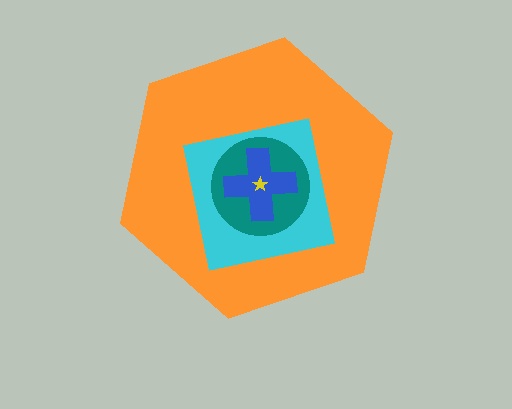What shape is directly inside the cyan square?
The teal circle.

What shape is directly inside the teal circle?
The blue cross.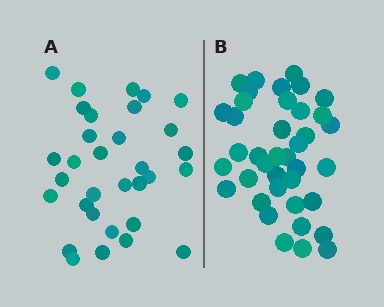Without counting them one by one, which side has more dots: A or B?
Region B (the right region) has more dots.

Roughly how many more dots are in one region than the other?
Region B has roughly 8 or so more dots than region A.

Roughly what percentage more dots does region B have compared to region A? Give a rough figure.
About 20% more.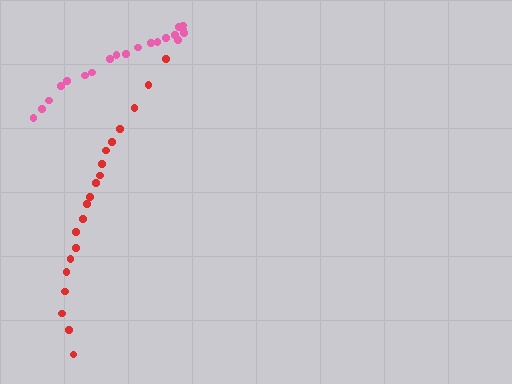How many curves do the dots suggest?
There are 2 distinct paths.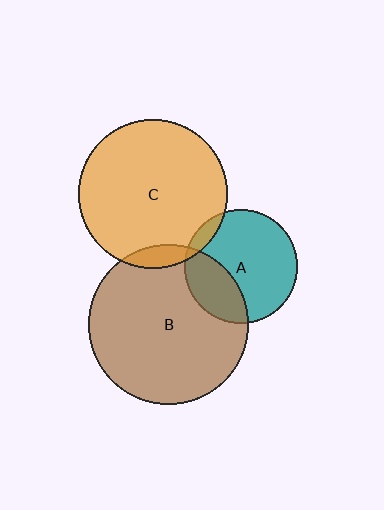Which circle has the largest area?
Circle B (brown).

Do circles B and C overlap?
Yes.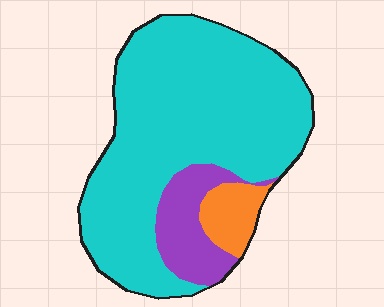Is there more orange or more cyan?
Cyan.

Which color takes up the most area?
Cyan, at roughly 80%.